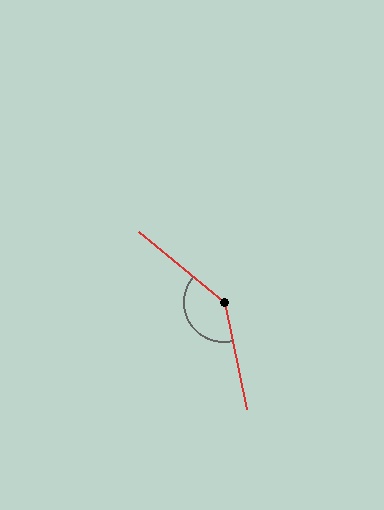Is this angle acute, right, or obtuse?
It is obtuse.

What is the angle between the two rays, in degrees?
Approximately 141 degrees.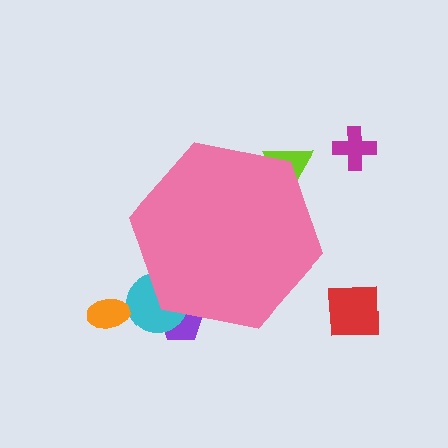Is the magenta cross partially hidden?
No, the magenta cross is fully visible.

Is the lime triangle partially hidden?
Yes, the lime triangle is partially hidden behind the pink hexagon.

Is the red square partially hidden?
No, the red square is fully visible.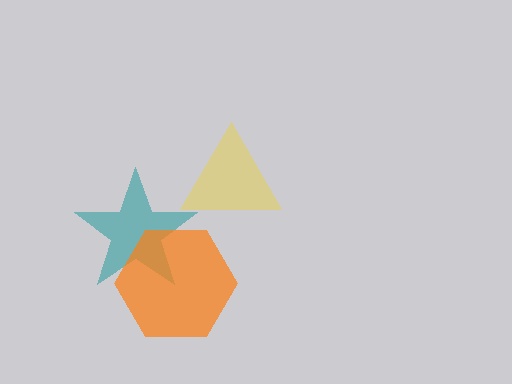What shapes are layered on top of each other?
The layered shapes are: a teal star, a yellow triangle, an orange hexagon.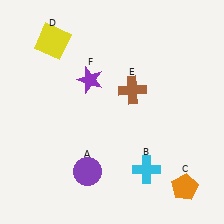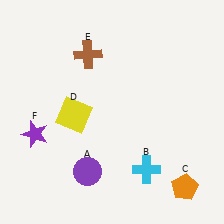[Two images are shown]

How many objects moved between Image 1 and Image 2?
3 objects moved between the two images.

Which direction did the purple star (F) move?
The purple star (F) moved left.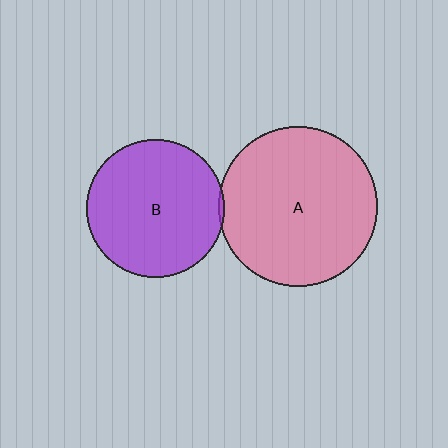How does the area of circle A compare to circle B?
Approximately 1.3 times.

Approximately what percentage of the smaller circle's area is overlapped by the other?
Approximately 5%.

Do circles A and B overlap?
Yes.